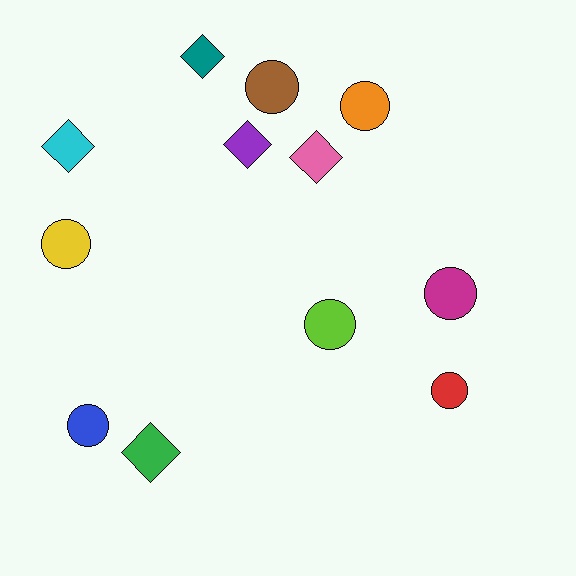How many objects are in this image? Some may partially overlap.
There are 12 objects.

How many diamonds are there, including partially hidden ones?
There are 5 diamonds.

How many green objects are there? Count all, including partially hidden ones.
There is 1 green object.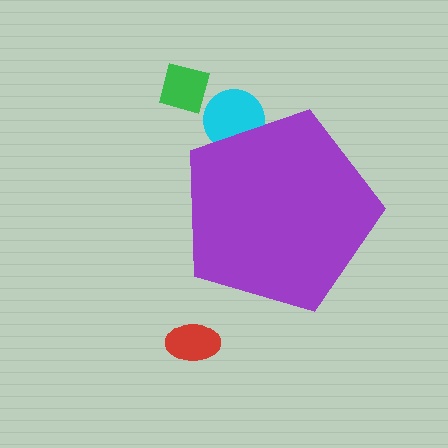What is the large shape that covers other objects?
A purple pentagon.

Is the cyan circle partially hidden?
Yes, the cyan circle is partially hidden behind the purple pentagon.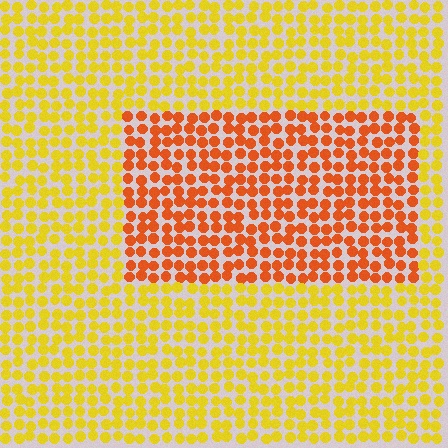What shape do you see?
I see a rectangle.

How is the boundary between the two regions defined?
The boundary is defined purely by a slight shift in hue (about 38 degrees). Spacing, size, and orientation are identical on both sides.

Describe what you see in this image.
The image is filled with small yellow elements in a uniform arrangement. A rectangle-shaped region is visible where the elements are tinted to a slightly different hue, forming a subtle color boundary.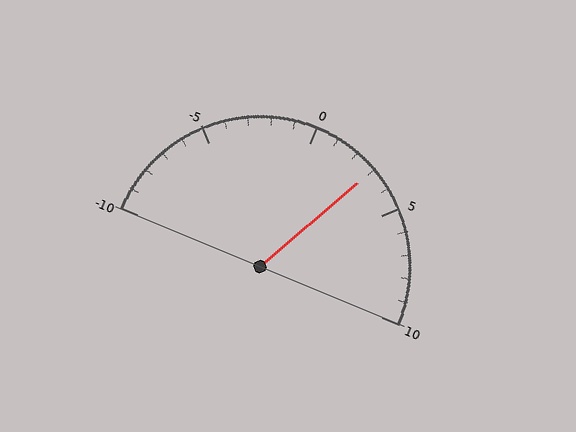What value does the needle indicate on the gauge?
The needle indicates approximately 3.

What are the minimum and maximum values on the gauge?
The gauge ranges from -10 to 10.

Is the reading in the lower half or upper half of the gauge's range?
The reading is in the upper half of the range (-10 to 10).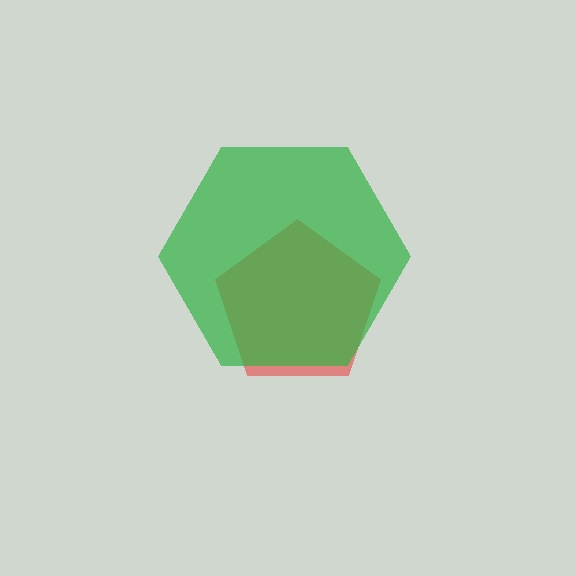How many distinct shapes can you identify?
There are 2 distinct shapes: a red pentagon, a green hexagon.